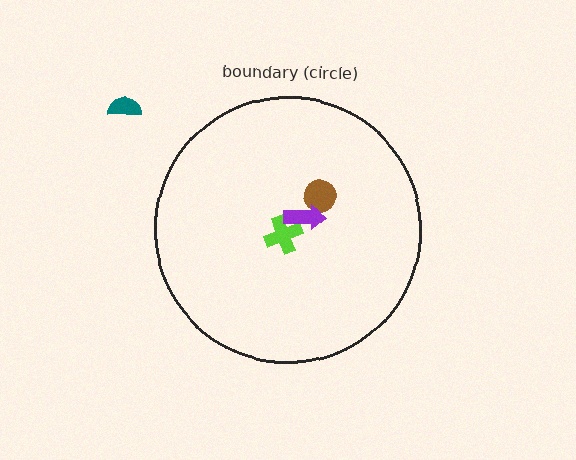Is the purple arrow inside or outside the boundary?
Inside.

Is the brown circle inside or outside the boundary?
Inside.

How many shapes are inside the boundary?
3 inside, 1 outside.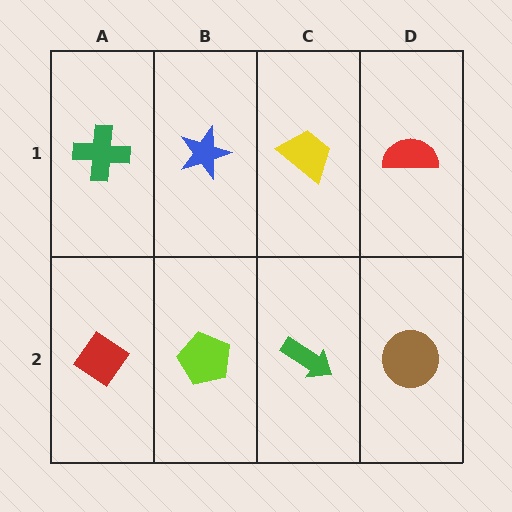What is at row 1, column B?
A blue star.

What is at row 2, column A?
A red diamond.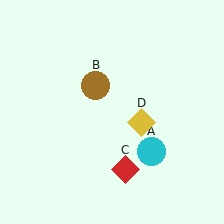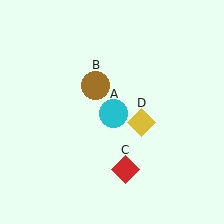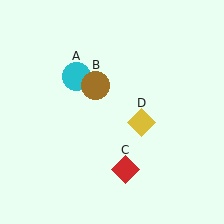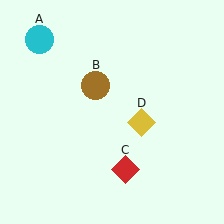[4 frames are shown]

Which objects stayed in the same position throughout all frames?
Brown circle (object B) and red diamond (object C) and yellow diamond (object D) remained stationary.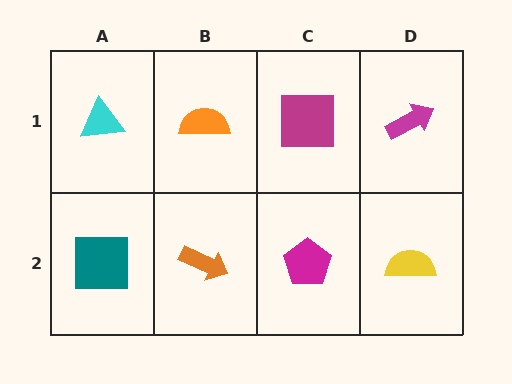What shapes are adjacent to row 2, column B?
An orange semicircle (row 1, column B), a teal square (row 2, column A), a magenta pentagon (row 2, column C).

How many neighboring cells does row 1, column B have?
3.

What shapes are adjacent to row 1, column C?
A magenta pentagon (row 2, column C), an orange semicircle (row 1, column B), a magenta arrow (row 1, column D).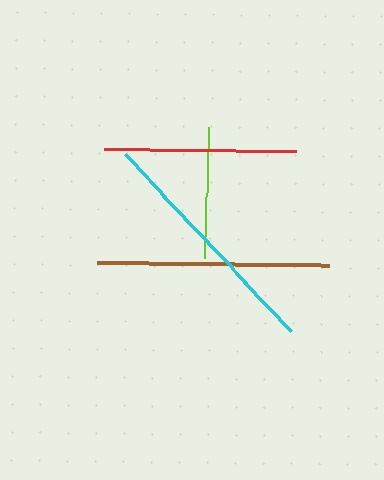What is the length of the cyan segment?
The cyan segment is approximately 242 pixels long.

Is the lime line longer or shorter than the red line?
The red line is longer than the lime line.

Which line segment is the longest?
The cyan line is the longest at approximately 242 pixels.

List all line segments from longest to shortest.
From longest to shortest: cyan, brown, red, lime.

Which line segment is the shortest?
The lime line is the shortest at approximately 131 pixels.